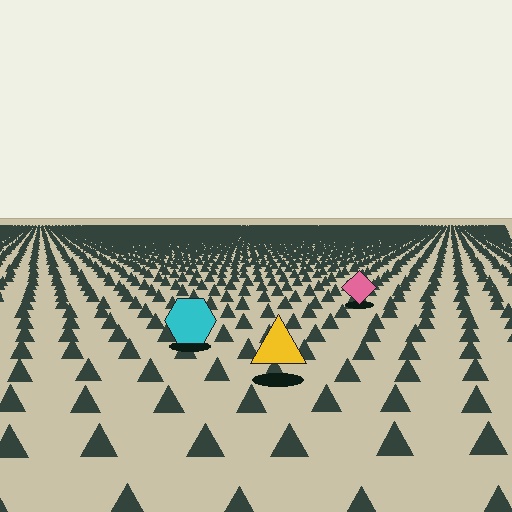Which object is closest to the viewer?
The yellow triangle is closest. The texture marks near it are larger and more spread out.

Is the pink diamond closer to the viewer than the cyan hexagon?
No. The cyan hexagon is closer — you can tell from the texture gradient: the ground texture is coarser near it.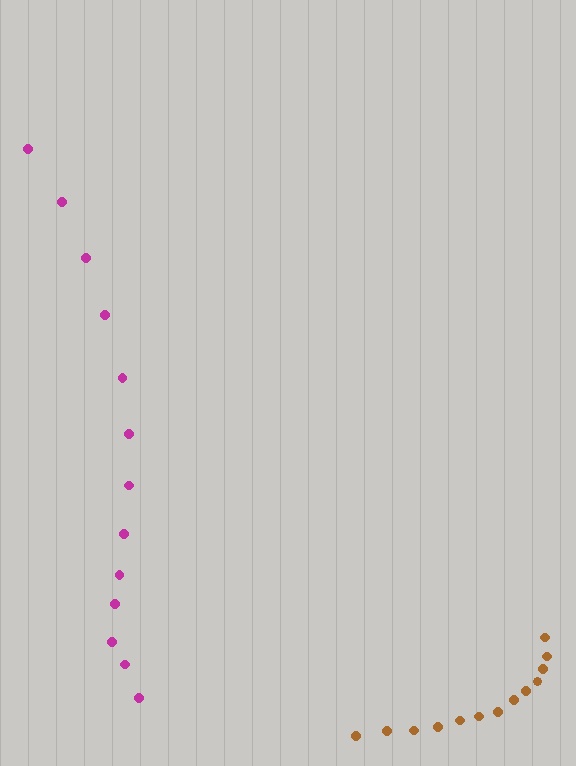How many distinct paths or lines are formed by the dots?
There are 2 distinct paths.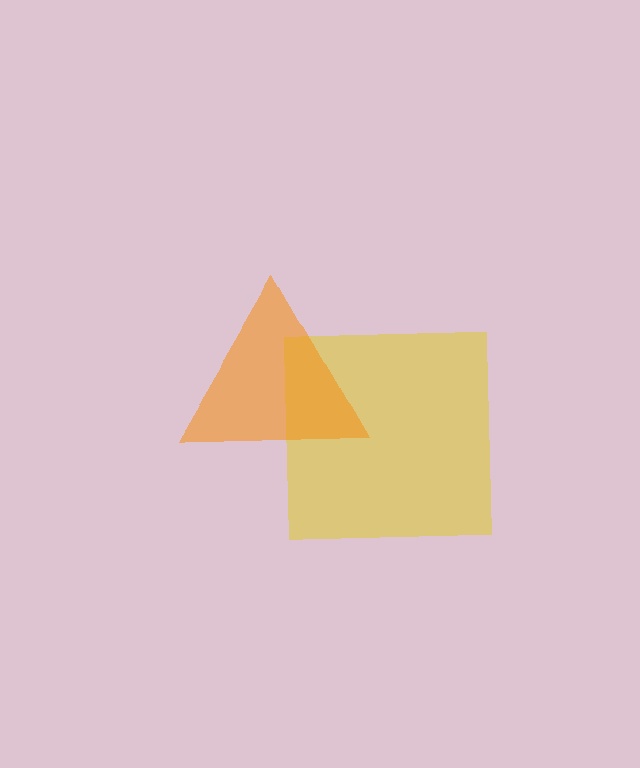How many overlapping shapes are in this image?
There are 2 overlapping shapes in the image.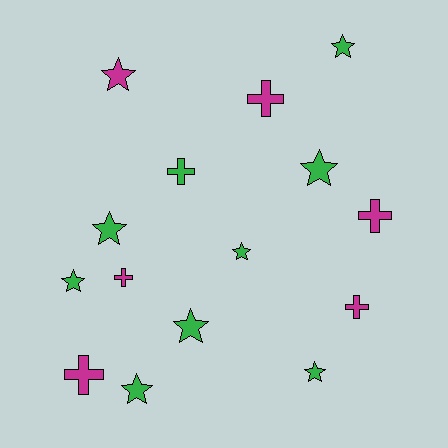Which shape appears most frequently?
Star, with 9 objects.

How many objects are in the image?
There are 15 objects.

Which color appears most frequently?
Green, with 9 objects.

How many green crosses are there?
There is 1 green cross.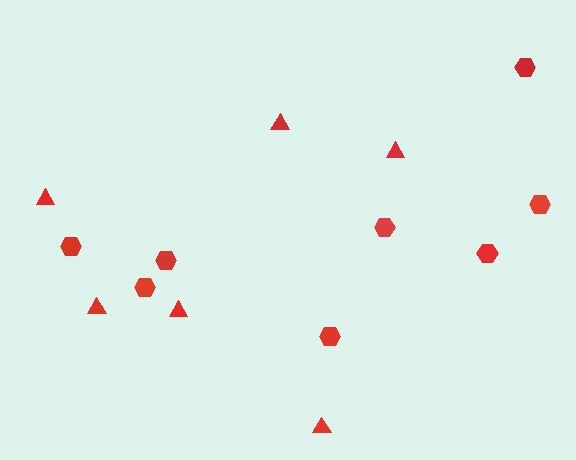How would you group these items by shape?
There are 2 groups: one group of hexagons (8) and one group of triangles (6).